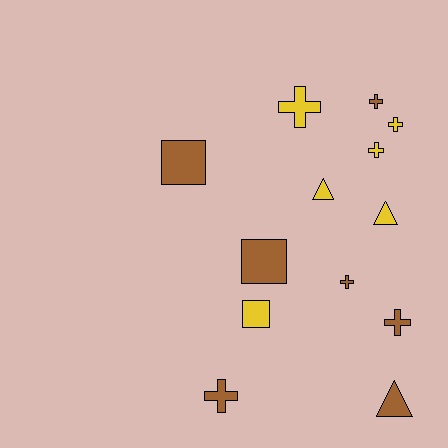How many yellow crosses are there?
There are 3 yellow crosses.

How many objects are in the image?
There are 13 objects.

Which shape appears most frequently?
Cross, with 7 objects.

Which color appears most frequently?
Brown, with 7 objects.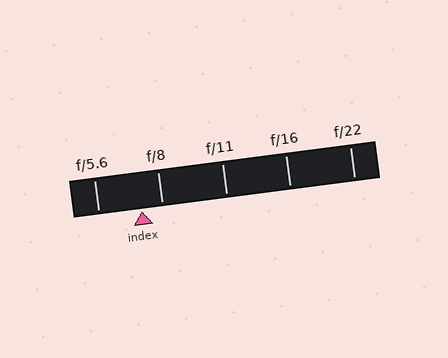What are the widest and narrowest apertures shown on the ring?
The widest aperture shown is f/5.6 and the narrowest is f/22.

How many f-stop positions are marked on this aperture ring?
There are 5 f-stop positions marked.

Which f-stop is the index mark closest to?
The index mark is closest to f/8.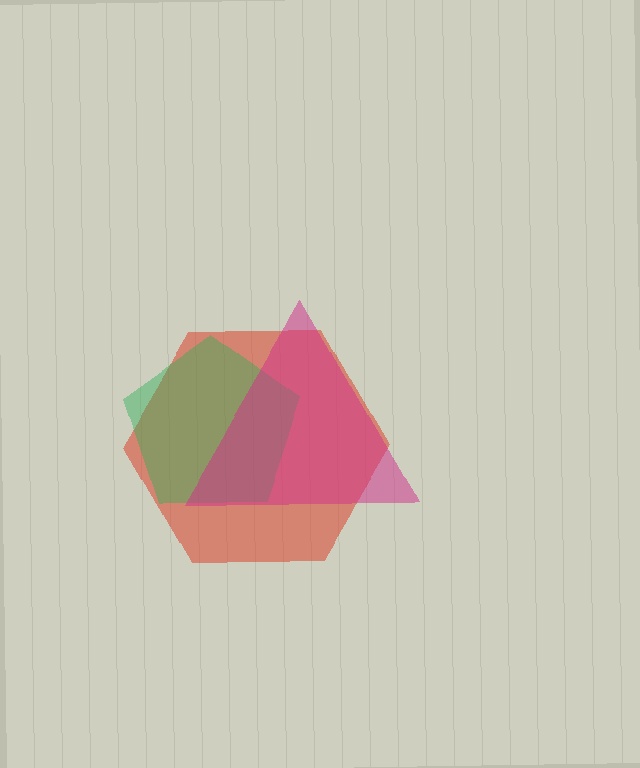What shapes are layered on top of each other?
The layered shapes are: a red hexagon, a green pentagon, a magenta triangle.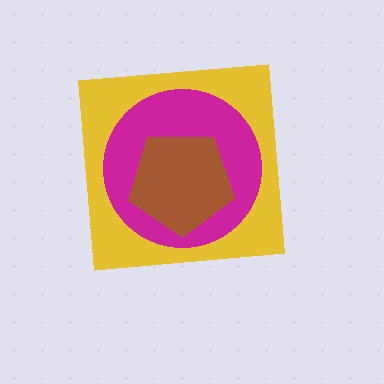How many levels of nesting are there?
3.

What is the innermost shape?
The brown pentagon.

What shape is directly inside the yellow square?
The magenta circle.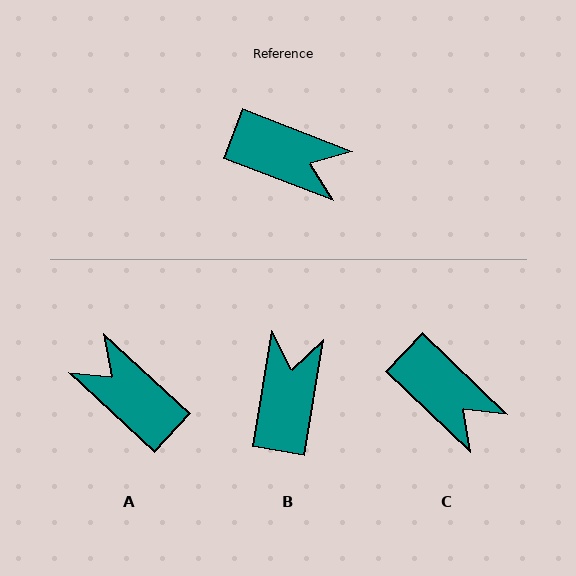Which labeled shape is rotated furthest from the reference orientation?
A, about 158 degrees away.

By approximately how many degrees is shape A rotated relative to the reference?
Approximately 158 degrees counter-clockwise.